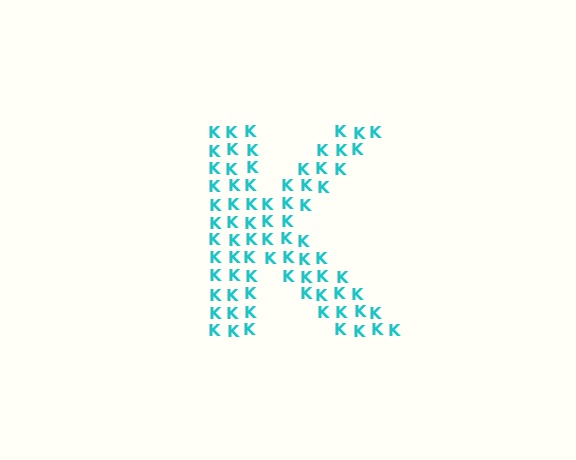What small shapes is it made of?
It is made of small letter K's.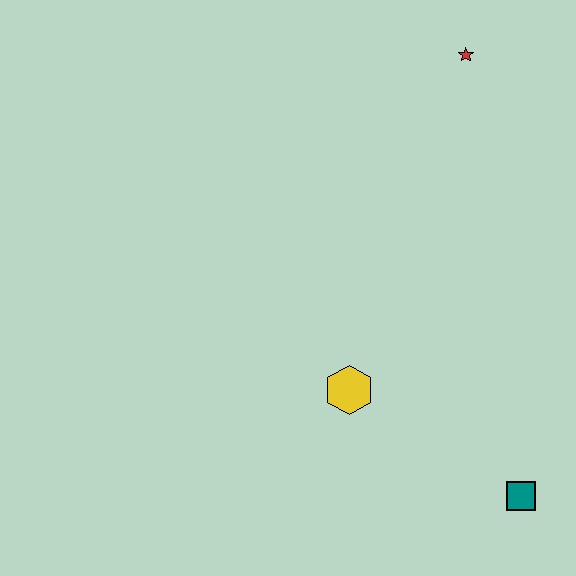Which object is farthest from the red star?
The teal square is farthest from the red star.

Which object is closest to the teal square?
The yellow hexagon is closest to the teal square.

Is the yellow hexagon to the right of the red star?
No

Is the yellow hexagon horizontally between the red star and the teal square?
No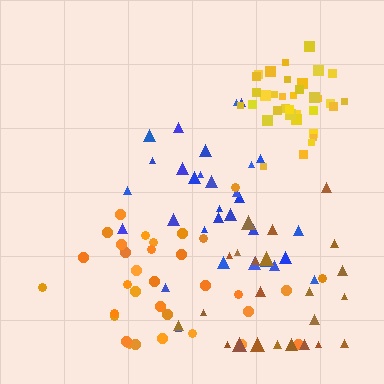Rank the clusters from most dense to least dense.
yellow, orange, blue, brown.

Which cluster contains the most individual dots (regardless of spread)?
Yellow (35).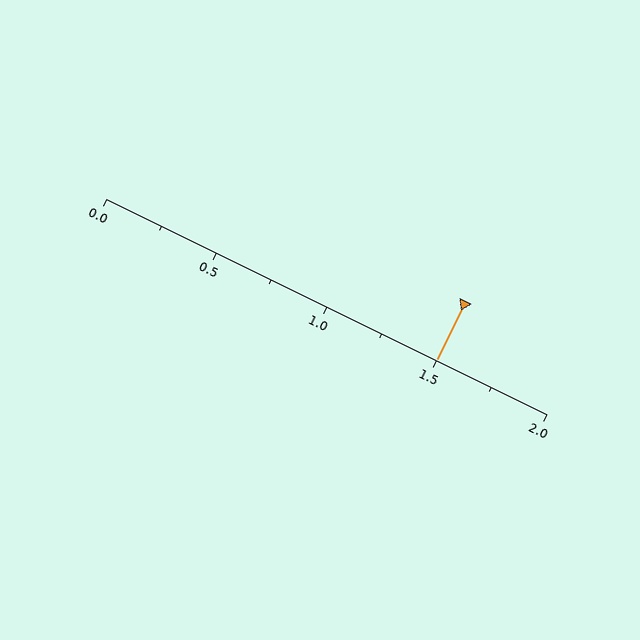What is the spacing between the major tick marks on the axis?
The major ticks are spaced 0.5 apart.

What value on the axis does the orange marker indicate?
The marker indicates approximately 1.5.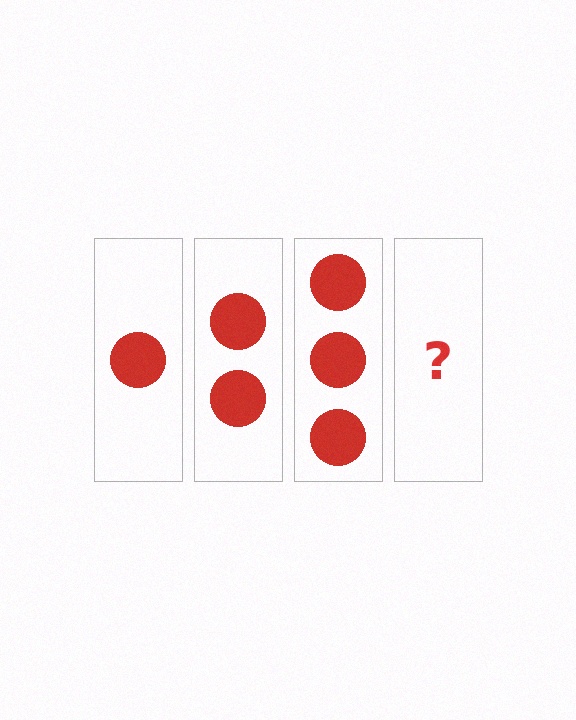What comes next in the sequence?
The next element should be 4 circles.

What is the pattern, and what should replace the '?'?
The pattern is that each step adds one more circle. The '?' should be 4 circles.